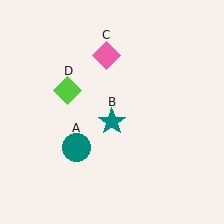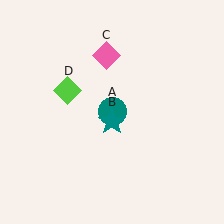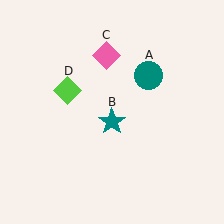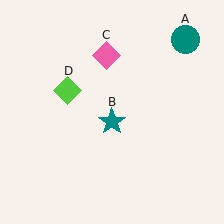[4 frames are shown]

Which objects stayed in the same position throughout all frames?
Teal star (object B) and pink diamond (object C) and lime diamond (object D) remained stationary.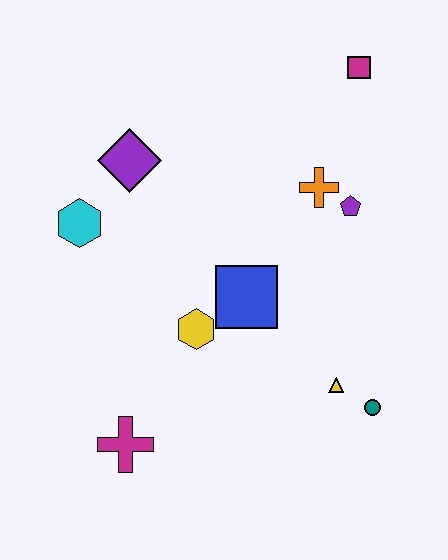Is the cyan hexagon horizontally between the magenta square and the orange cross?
No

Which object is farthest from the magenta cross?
The magenta square is farthest from the magenta cross.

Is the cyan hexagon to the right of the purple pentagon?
No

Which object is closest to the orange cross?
The purple pentagon is closest to the orange cross.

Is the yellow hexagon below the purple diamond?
Yes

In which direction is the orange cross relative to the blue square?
The orange cross is above the blue square.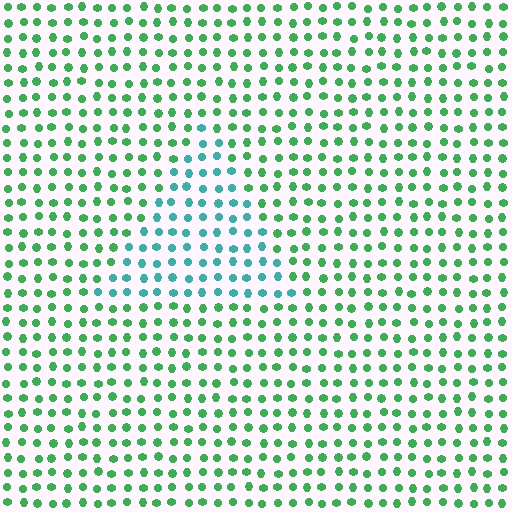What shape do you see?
I see a triangle.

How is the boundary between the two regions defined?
The boundary is defined purely by a slight shift in hue (about 42 degrees). Spacing, size, and orientation are identical on both sides.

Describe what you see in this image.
The image is filled with small green elements in a uniform arrangement. A triangle-shaped region is visible where the elements are tinted to a slightly different hue, forming a subtle color boundary.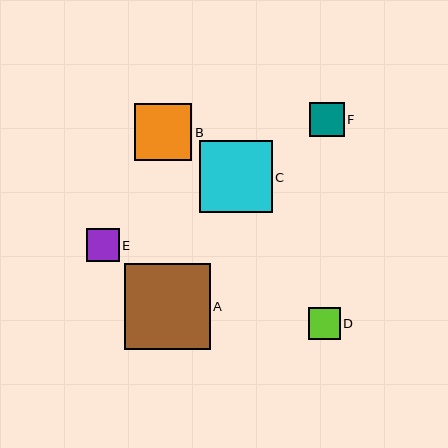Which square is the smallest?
Square D is the smallest with a size of approximately 31 pixels.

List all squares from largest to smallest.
From largest to smallest: A, C, B, F, E, D.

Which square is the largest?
Square A is the largest with a size of approximately 86 pixels.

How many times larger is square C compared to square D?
Square C is approximately 2.3 times the size of square D.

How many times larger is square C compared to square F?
Square C is approximately 2.1 times the size of square F.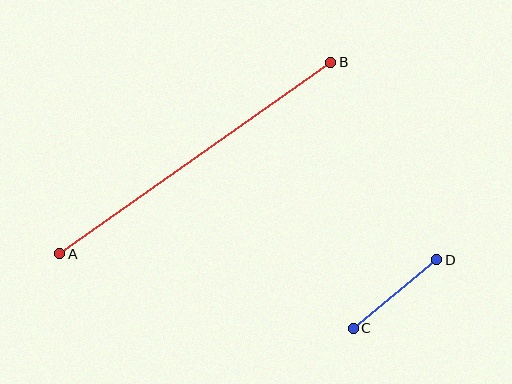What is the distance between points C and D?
The distance is approximately 108 pixels.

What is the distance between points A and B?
The distance is approximately 332 pixels.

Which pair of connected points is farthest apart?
Points A and B are farthest apart.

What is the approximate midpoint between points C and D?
The midpoint is at approximately (395, 294) pixels.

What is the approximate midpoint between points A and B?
The midpoint is at approximately (195, 158) pixels.